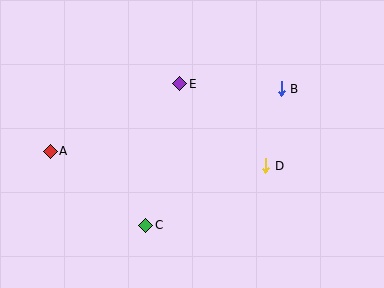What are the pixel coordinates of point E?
Point E is at (180, 84).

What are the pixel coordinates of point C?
Point C is at (146, 225).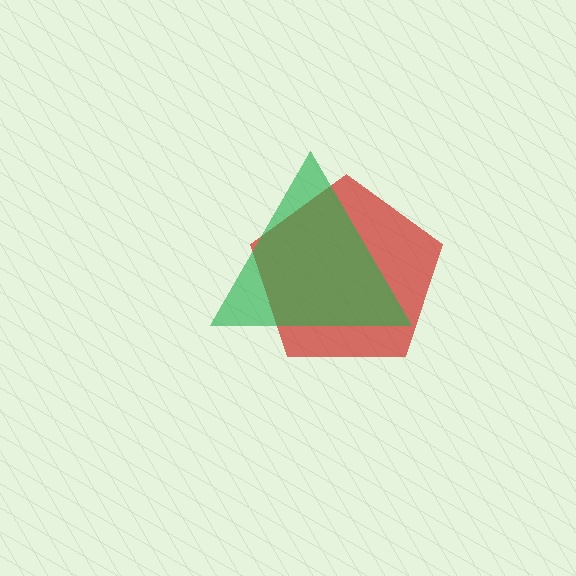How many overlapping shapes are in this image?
There are 2 overlapping shapes in the image.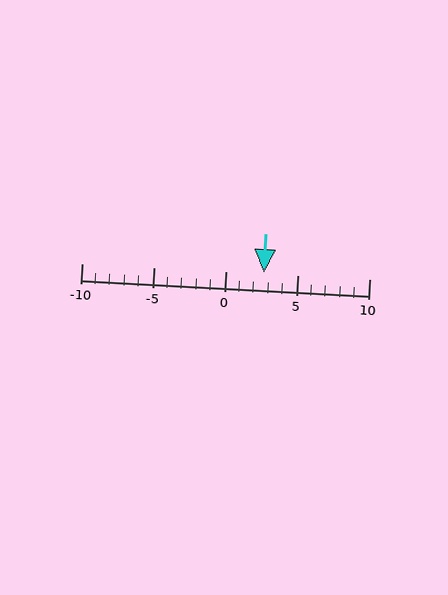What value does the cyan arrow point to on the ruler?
The cyan arrow points to approximately 3.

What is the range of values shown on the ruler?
The ruler shows values from -10 to 10.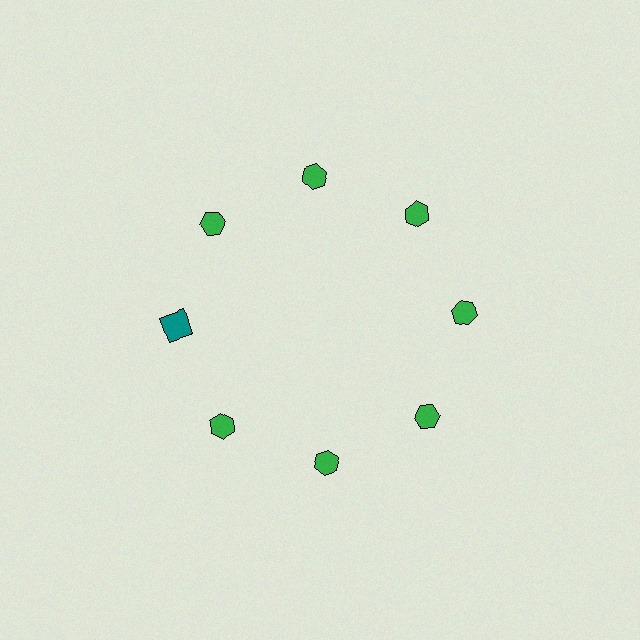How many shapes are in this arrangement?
There are 8 shapes arranged in a ring pattern.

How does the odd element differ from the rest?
It differs in both color (teal instead of green) and shape (square instead of hexagon).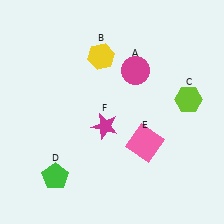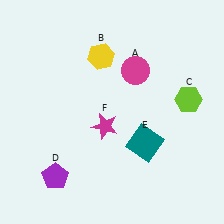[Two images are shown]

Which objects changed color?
D changed from green to purple. E changed from pink to teal.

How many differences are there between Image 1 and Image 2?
There are 2 differences between the two images.